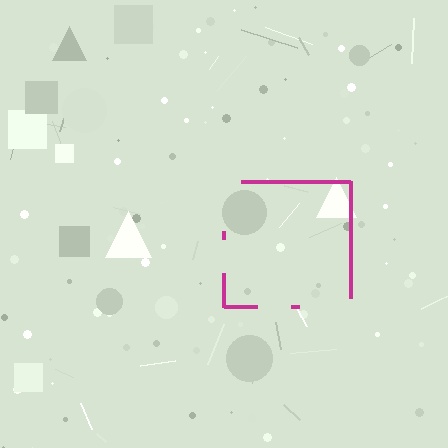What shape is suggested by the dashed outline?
The dashed outline suggests a square.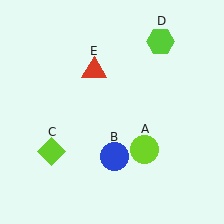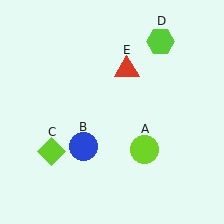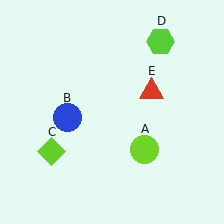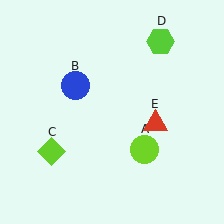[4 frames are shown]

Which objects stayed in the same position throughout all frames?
Lime circle (object A) and lime diamond (object C) and lime hexagon (object D) remained stationary.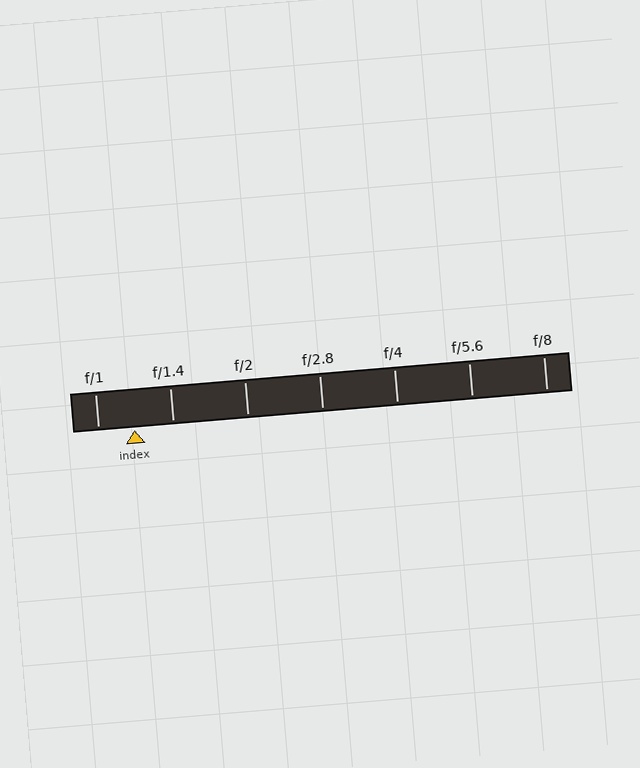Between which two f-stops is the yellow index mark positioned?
The index mark is between f/1 and f/1.4.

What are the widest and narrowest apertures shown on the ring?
The widest aperture shown is f/1 and the narrowest is f/8.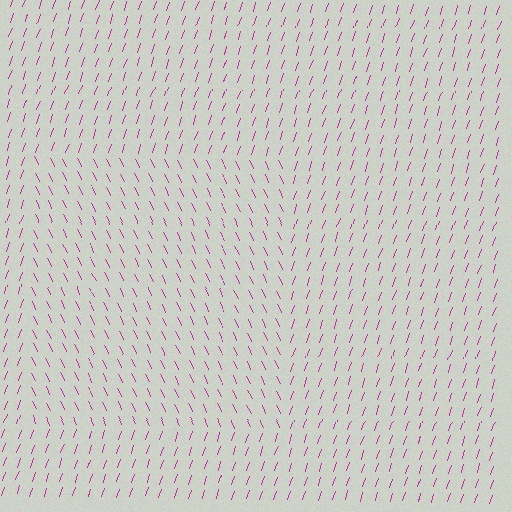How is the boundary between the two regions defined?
The boundary is defined purely by a change in line orientation (approximately 45 degrees difference). All lines are the same color and thickness.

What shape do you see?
I see a rectangle.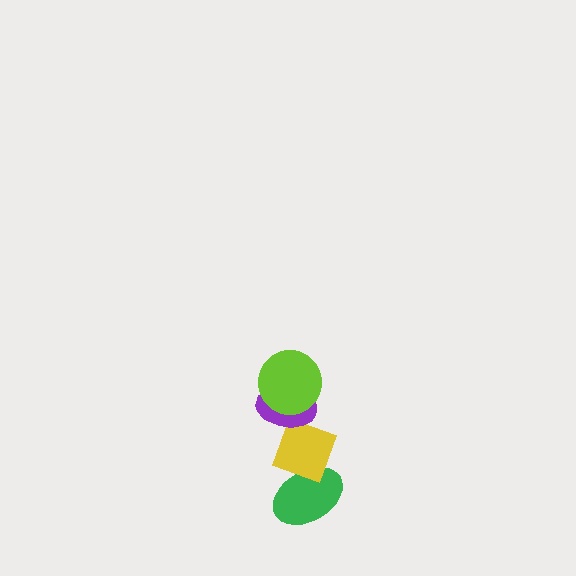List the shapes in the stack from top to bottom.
From top to bottom: the lime circle, the purple ellipse, the yellow diamond, the green ellipse.